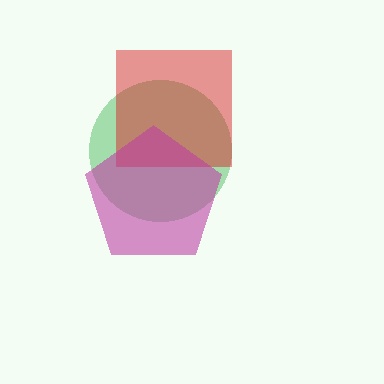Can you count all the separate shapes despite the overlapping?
Yes, there are 3 separate shapes.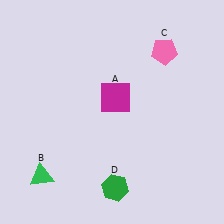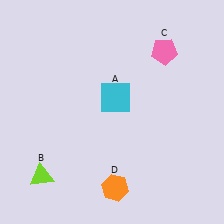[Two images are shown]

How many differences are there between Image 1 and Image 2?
There are 3 differences between the two images.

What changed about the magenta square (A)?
In Image 1, A is magenta. In Image 2, it changed to cyan.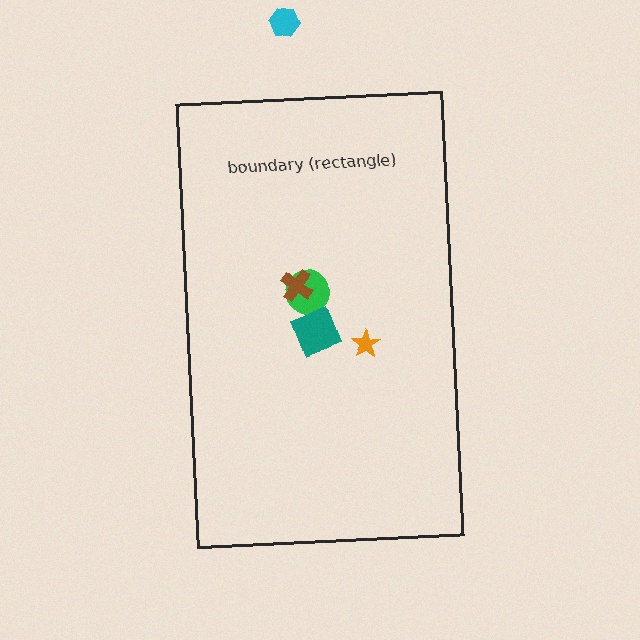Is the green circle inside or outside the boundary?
Inside.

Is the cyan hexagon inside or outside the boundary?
Outside.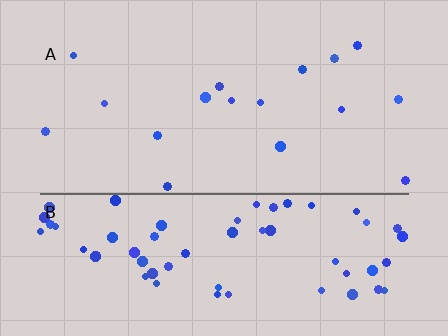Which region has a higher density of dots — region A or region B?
B (the bottom).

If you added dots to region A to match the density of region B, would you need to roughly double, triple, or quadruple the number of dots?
Approximately quadruple.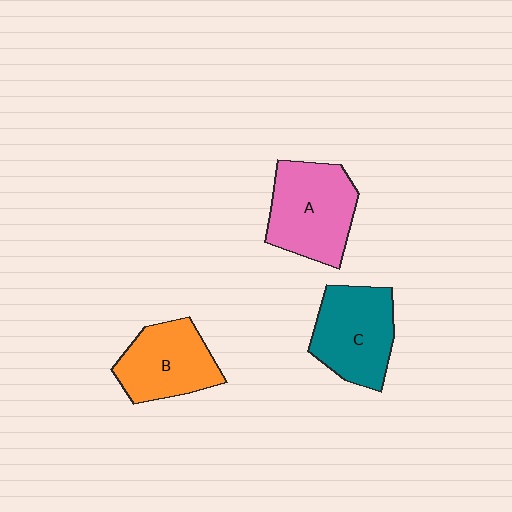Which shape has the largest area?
Shape A (pink).